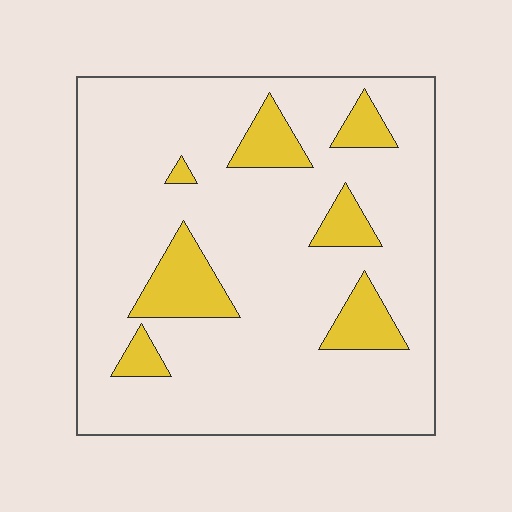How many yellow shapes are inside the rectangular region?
7.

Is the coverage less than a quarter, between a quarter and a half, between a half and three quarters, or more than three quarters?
Less than a quarter.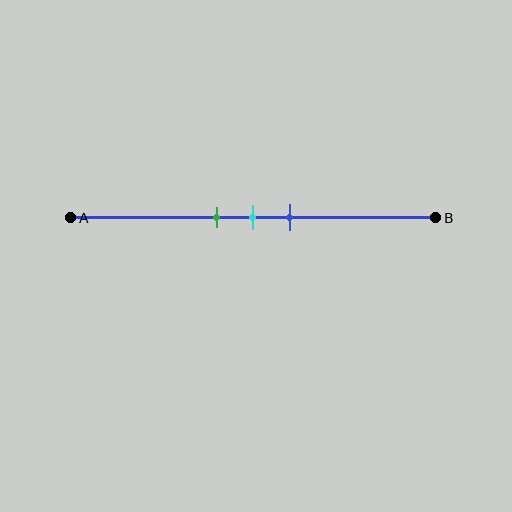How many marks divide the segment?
There are 3 marks dividing the segment.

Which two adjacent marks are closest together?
The green and cyan marks are the closest adjacent pair.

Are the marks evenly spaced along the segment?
Yes, the marks are approximately evenly spaced.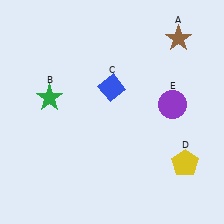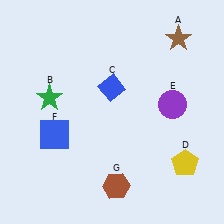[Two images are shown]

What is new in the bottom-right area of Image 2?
A brown hexagon (G) was added in the bottom-right area of Image 2.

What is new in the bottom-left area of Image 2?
A blue square (F) was added in the bottom-left area of Image 2.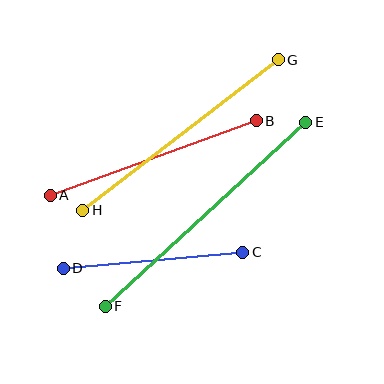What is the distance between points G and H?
The distance is approximately 247 pixels.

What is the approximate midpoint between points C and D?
The midpoint is at approximately (153, 260) pixels.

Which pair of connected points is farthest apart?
Points E and F are farthest apart.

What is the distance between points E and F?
The distance is approximately 272 pixels.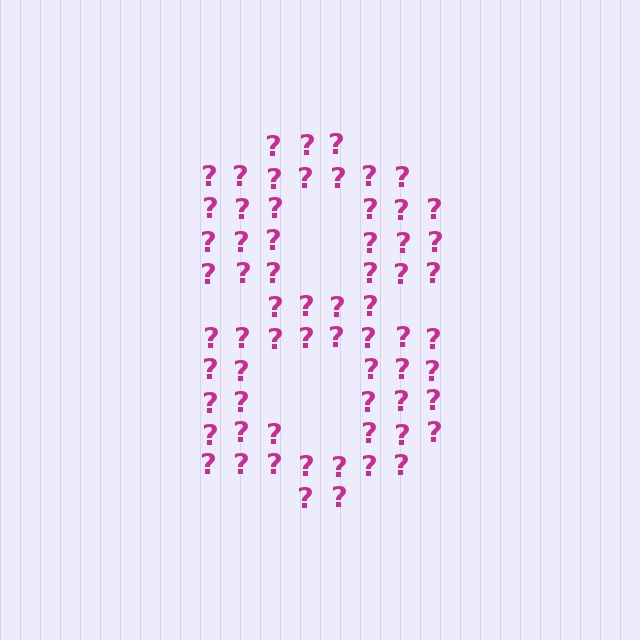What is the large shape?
The large shape is the digit 8.